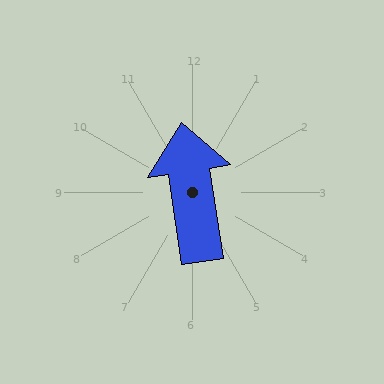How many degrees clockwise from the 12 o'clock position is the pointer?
Approximately 351 degrees.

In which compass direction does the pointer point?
North.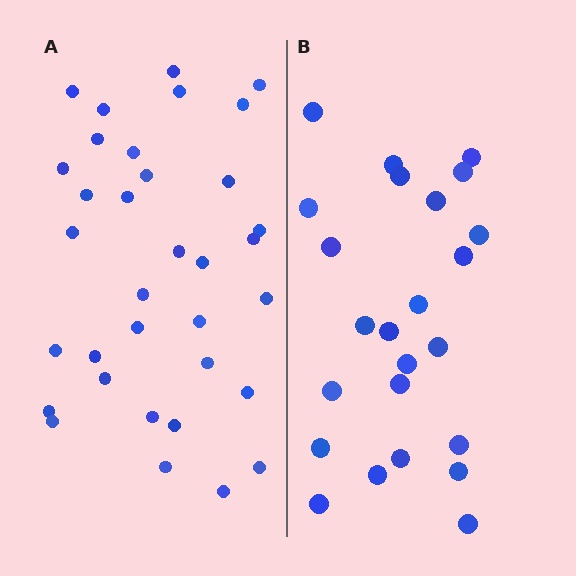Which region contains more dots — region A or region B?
Region A (the left region) has more dots.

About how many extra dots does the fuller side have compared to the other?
Region A has roughly 10 or so more dots than region B.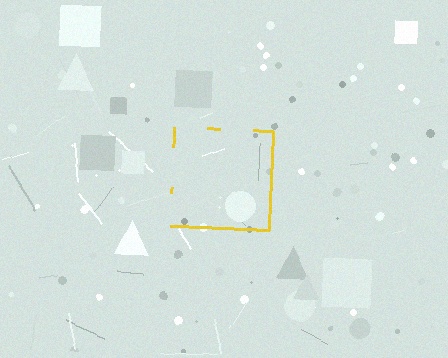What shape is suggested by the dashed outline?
The dashed outline suggests a square.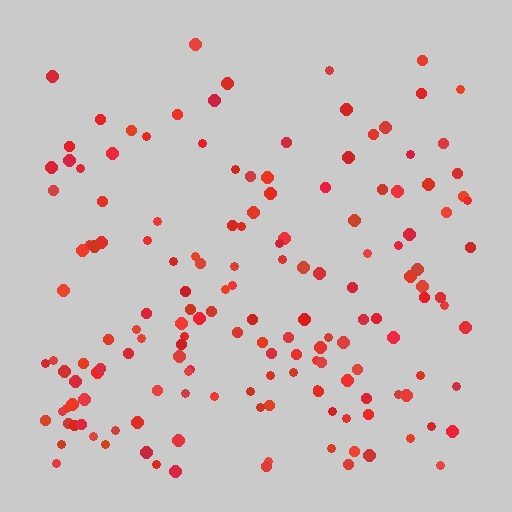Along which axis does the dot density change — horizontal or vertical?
Vertical.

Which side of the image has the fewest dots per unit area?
The top.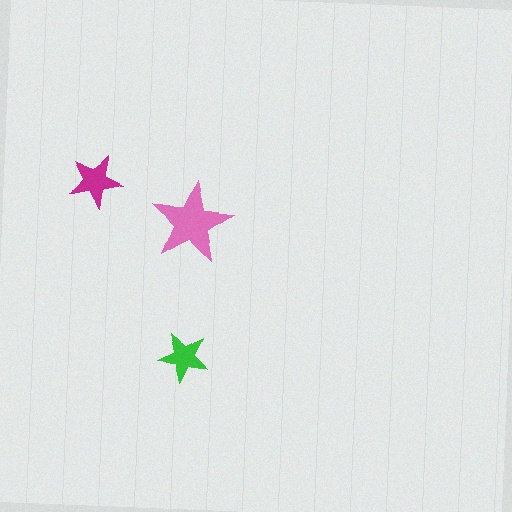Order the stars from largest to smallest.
the pink one, the magenta one, the green one.